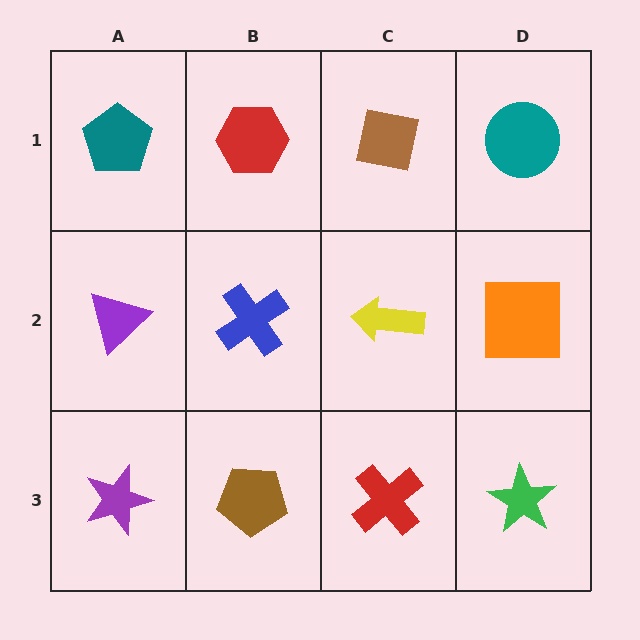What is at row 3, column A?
A purple star.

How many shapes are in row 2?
4 shapes.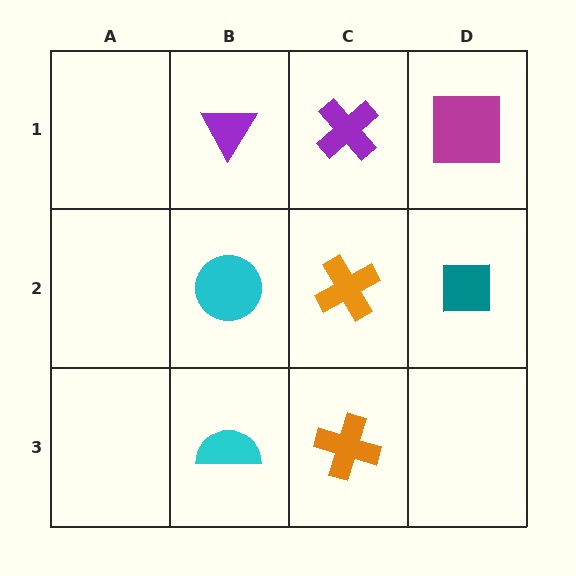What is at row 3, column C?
An orange cross.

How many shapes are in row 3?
2 shapes.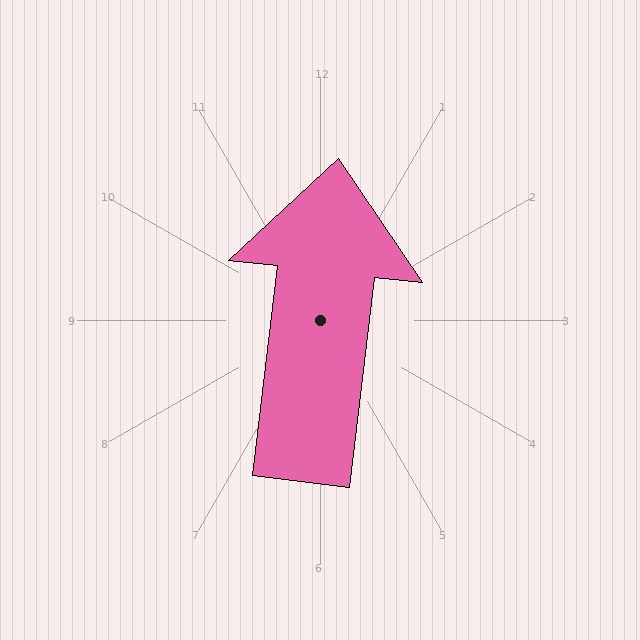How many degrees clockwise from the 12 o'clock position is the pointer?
Approximately 7 degrees.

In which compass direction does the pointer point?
North.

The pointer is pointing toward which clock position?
Roughly 12 o'clock.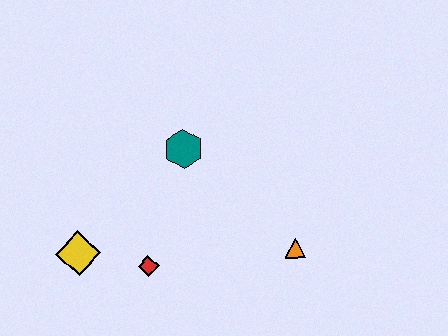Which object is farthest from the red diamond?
The orange triangle is farthest from the red diamond.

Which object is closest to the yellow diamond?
The red diamond is closest to the yellow diamond.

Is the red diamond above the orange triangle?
No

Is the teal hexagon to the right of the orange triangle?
No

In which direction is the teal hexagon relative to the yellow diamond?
The teal hexagon is to the right of the yellow diamond.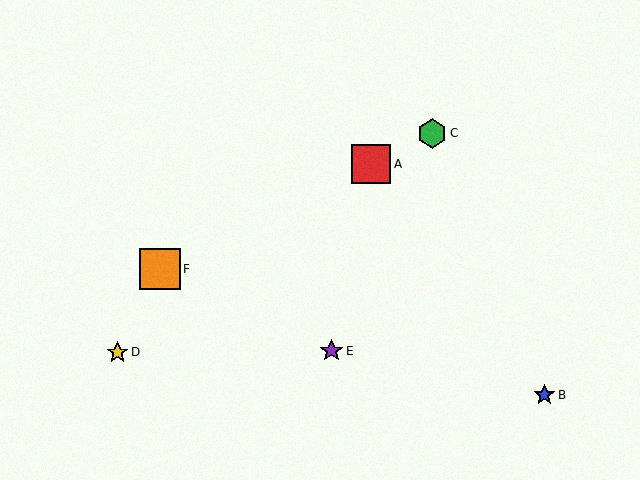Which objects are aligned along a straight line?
Objects A, C, F are aligned along a straight line.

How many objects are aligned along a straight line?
3 objects (A, C, F) are aligned along a straight line.